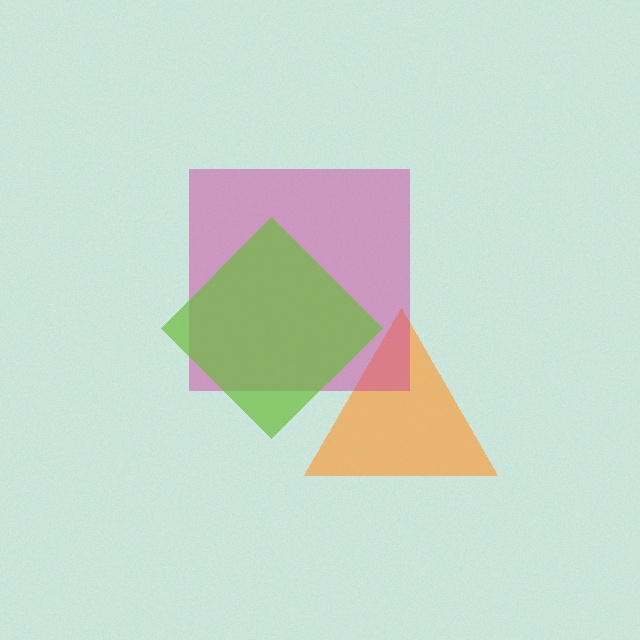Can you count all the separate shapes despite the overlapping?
Yes, there are 3 separate shapes.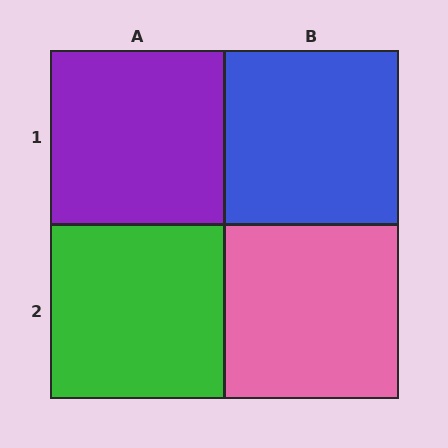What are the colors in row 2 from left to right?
Green, pink.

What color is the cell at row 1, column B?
Blue.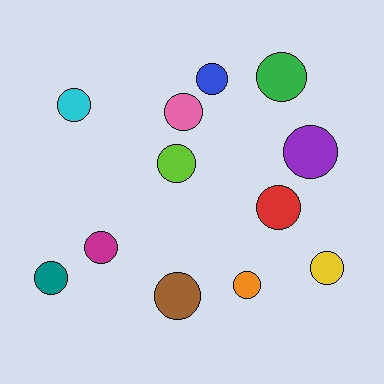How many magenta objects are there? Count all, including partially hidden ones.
There is 1 magenta object.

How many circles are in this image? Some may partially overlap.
There are 12 circles.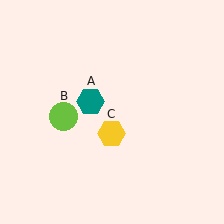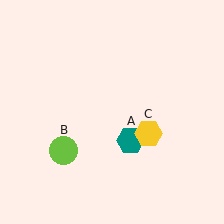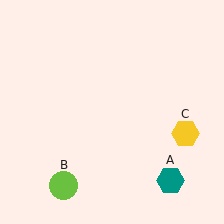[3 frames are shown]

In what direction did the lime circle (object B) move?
The lime circle (object B) moved down.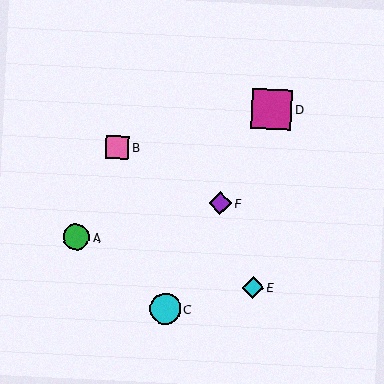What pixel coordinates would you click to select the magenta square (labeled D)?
Click at (272, 109) to select the magenta square D.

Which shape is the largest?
The magenta square (labeled D) is the largest.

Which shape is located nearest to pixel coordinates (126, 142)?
The pink square (labeled B) at (117, 147) is nearest to that location.